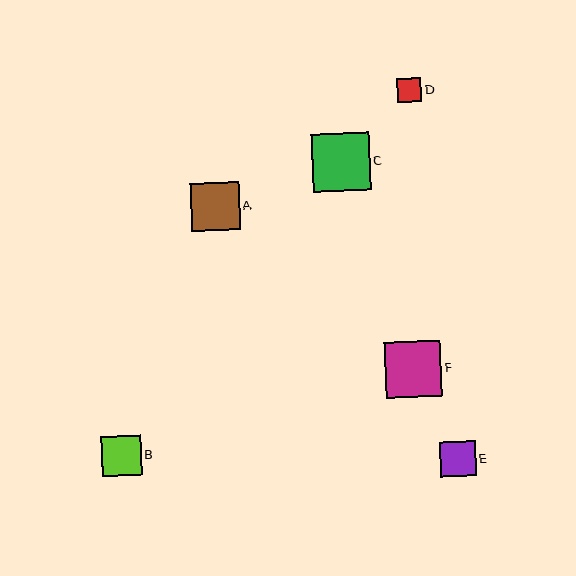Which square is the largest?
Square C is the largest with a size of approximately 57 pixels.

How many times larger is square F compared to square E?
Square F is approximately 1.6 times the size of square E.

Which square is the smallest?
Square D is the smallest with a size of approximately 24 pixels.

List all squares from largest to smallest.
From largest to smallest: C, F, A, B, E, D.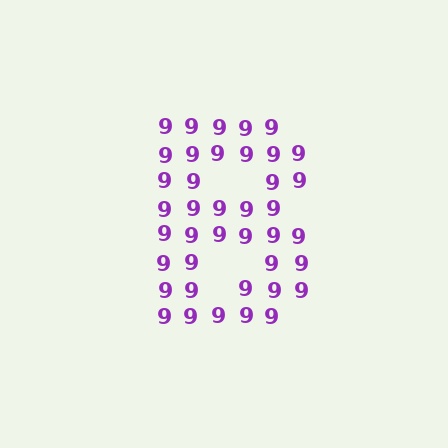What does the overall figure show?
The overall figure shows the letter B.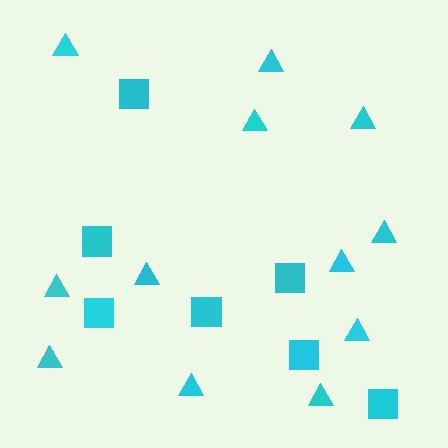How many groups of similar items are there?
There are 2 groups: one group of squares (7) and one group of triangles (12).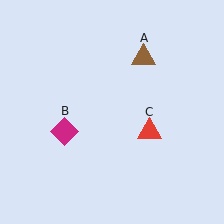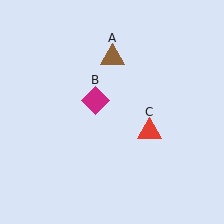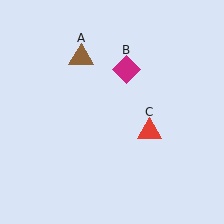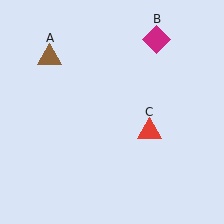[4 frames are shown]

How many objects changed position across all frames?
2 objects changed position: brown triangle (object A), magenta diamond (object B).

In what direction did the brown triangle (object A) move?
The brown triangle (object A) moved left.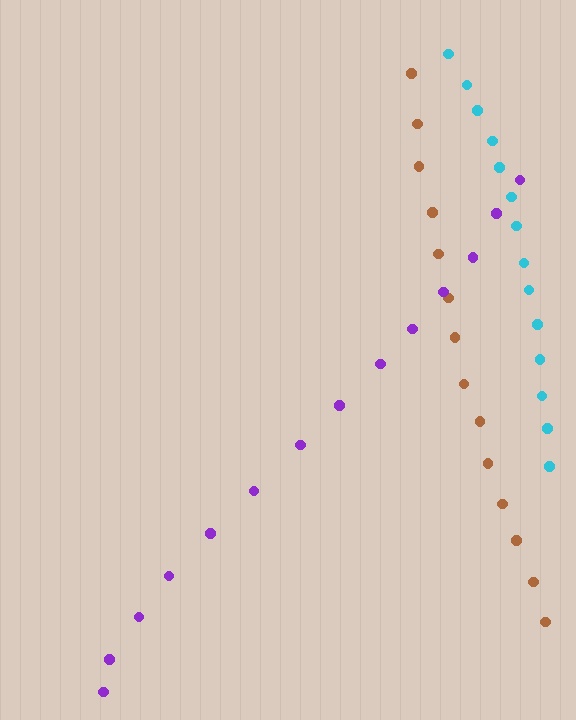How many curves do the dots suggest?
There are 3 distinct paths.